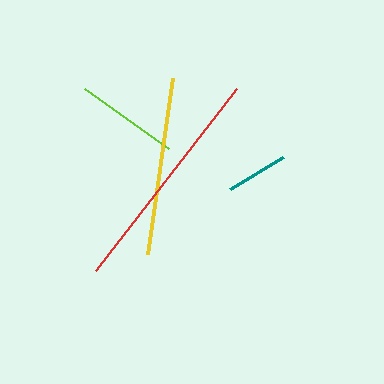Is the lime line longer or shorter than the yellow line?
The yellow line is longer than the lime line.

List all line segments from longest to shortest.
From longest to shortest: red, yellow, lime, teal.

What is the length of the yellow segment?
The yellow segment is approximately 177 pixels long.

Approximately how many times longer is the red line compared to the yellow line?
The red line is approximately 1.3 times the length of the yellow line.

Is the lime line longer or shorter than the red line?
The red line is longer than the lime line.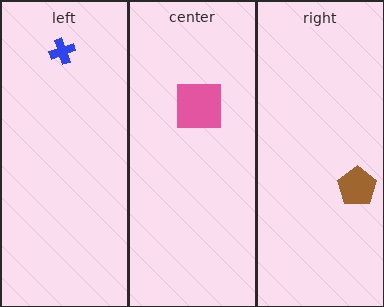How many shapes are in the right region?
1.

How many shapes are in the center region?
1.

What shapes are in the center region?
The pink square.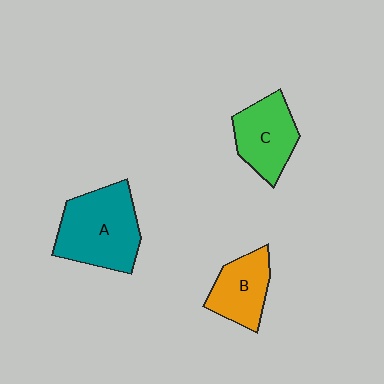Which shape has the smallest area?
Shape B (orange).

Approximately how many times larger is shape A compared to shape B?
Approximately 1.6 times.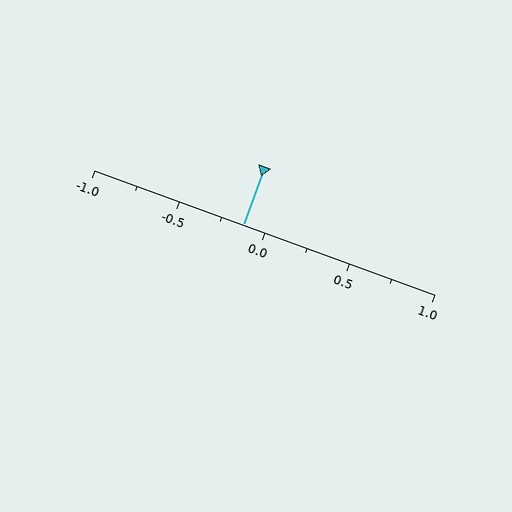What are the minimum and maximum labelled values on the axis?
The axis runs from -1.0 to 1.0.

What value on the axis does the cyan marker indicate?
The marker indicates approximately -0.12.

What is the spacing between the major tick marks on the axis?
The major ticks are spaced 0.5 apart.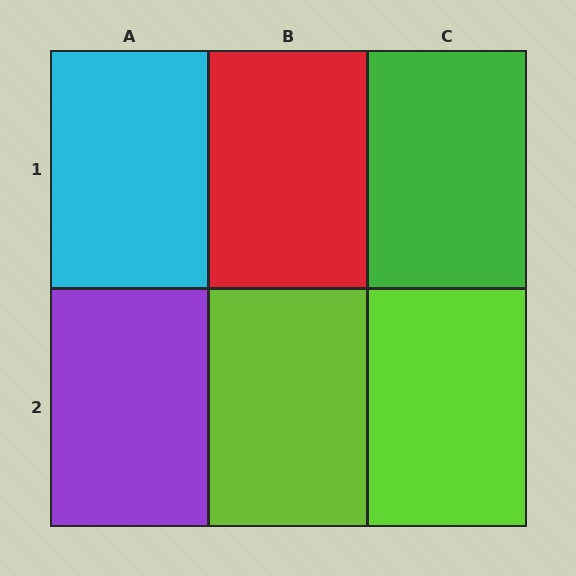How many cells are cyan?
1 cell is cyan.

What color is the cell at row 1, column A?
Cyan.